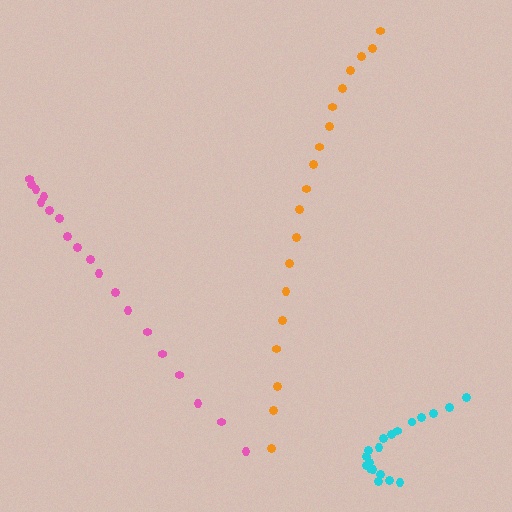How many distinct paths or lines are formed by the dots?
There are 3 distinct paths.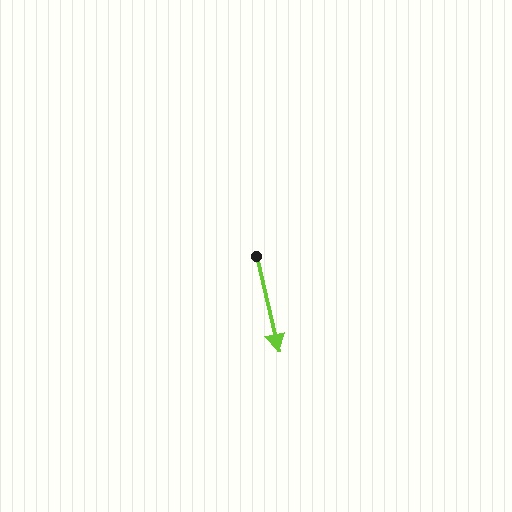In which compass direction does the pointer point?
South.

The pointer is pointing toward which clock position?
Roughly 6 o'clock.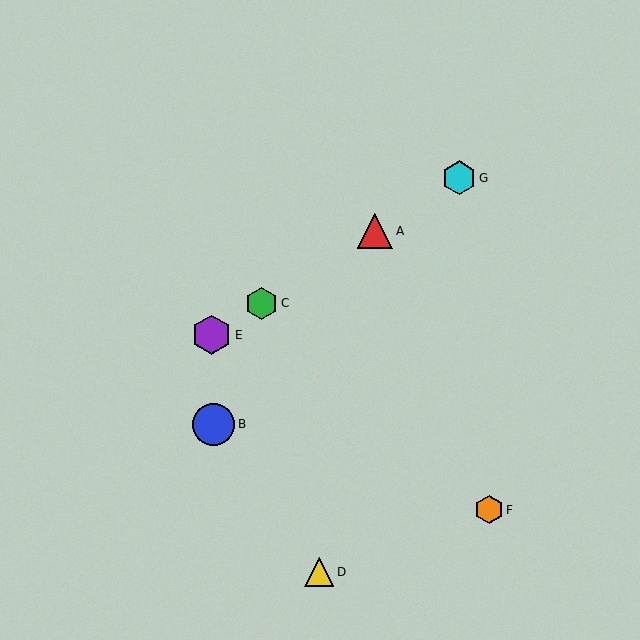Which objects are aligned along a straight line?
Objects A, C, E, G are aligned along a straight line.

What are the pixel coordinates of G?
Object G is at (459, 178).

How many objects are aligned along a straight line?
4 objects (A, C, E, G) are aligned along a straight line.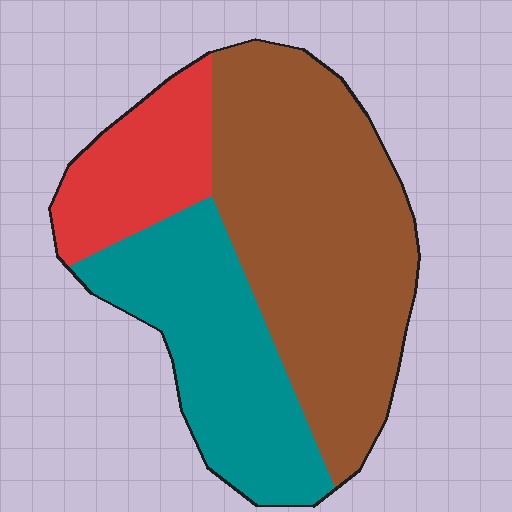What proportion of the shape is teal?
Teal covers roughly 30% of the shape.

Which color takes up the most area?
Brown, at roughly 50%.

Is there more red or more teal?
Teal.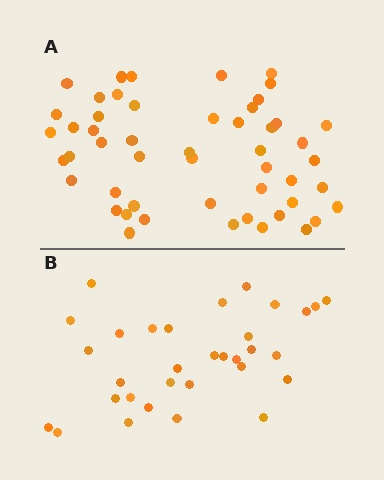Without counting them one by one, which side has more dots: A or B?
Region A (the top region) has more dots.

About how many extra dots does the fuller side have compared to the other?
Region A has approximately 20 more dots than region B.